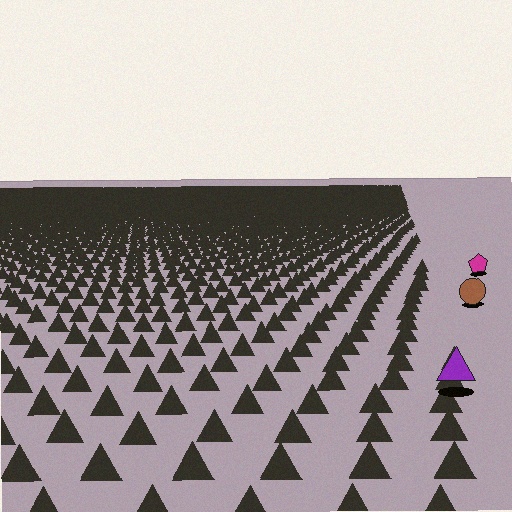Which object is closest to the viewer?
The purple triangle is closest. The texture marks near it are larger and more spread out.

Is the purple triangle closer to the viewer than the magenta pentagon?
Yes. The purple triangle is closer — you can tell from the texture gradient: the ground texture is coarser near it.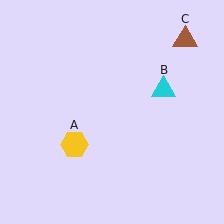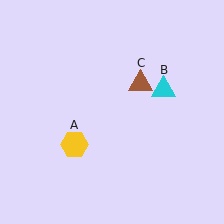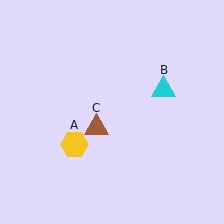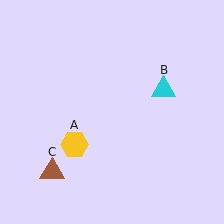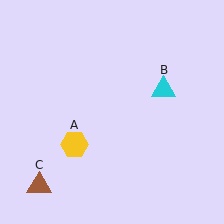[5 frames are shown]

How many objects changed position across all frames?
1 object changed position: brown triangle (object C).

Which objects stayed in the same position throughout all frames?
Yellow hexagon (object A) and cyan triangle (object B) remained stationary.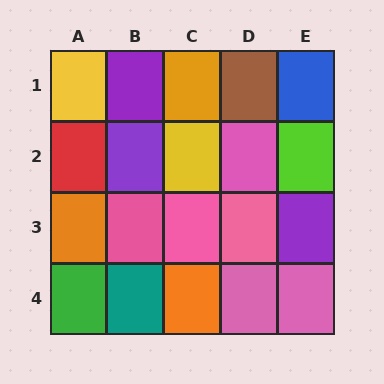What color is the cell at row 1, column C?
Orange.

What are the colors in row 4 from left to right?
Green, teal, orange, pink, pink.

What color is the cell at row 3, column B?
Pink.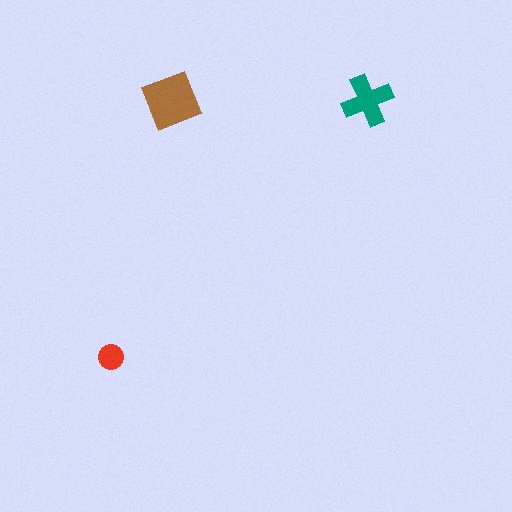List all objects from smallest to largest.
The red circle, the teal cross, the brown diamond.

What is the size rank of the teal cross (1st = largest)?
2nd.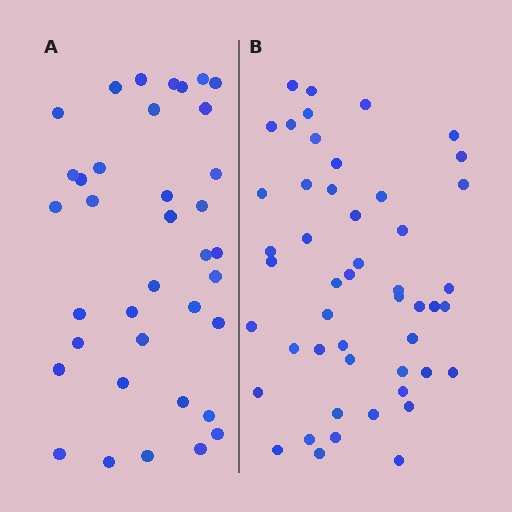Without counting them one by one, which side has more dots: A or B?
Region B (the right region) has more dots.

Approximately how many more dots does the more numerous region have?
Region B has roughly 12 or so more dots than region A.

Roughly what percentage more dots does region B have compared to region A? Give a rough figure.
About 30% more.